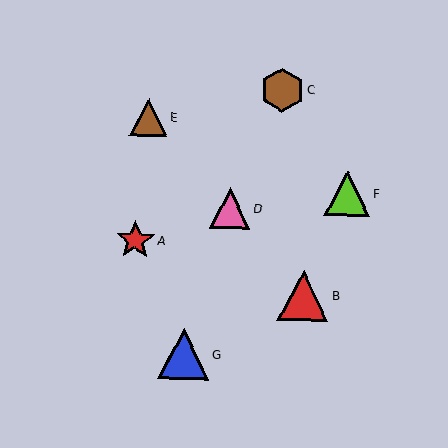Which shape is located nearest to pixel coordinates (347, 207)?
The lime triangle (labeled F) at (347, 193) is nearest to that location.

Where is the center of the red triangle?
The center of the red triangle is at (303, 296).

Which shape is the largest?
The blue triangle (labeled G) is the largest.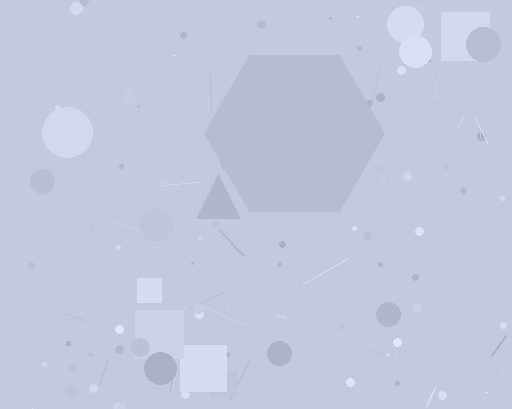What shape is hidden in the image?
A hexagon is hidden in the image.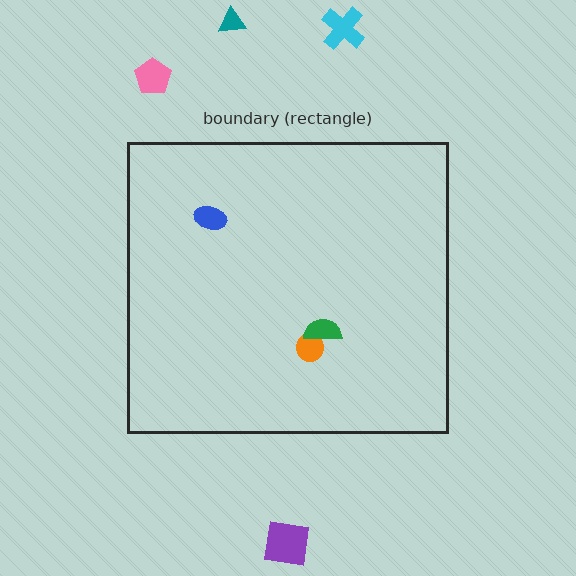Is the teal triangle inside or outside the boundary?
Outside.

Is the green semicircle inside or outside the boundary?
Inside.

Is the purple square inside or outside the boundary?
Outside.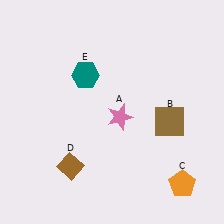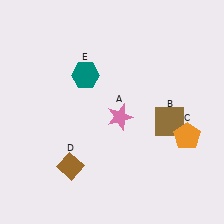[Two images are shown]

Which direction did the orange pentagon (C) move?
The orange pentagon (C) moved up.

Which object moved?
The orange pentagon (C) moved up.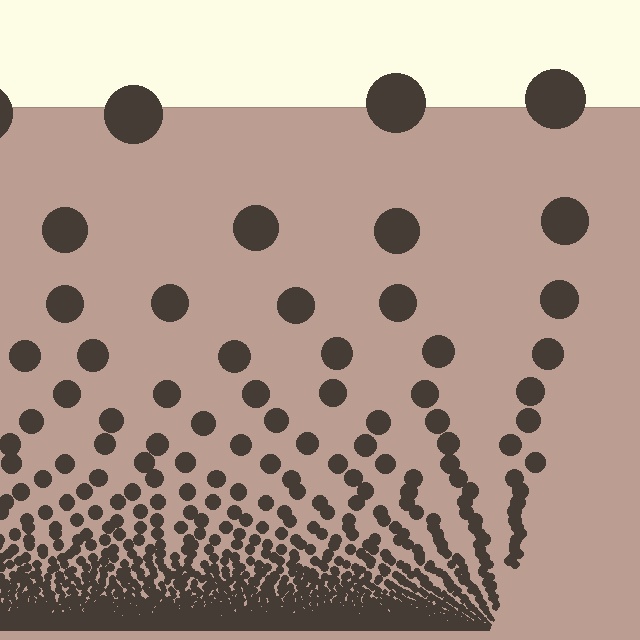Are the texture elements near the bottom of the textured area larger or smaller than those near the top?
Smaller. The gradient is inverted — elements near the bottom are smaller and denser.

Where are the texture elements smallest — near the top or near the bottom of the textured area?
Near the bottom.